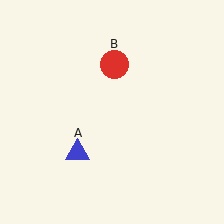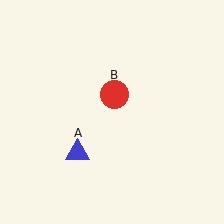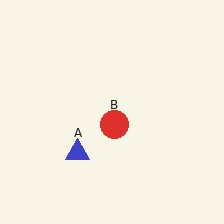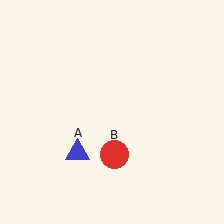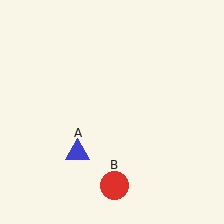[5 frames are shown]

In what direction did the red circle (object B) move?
The red circle (object B) moved down.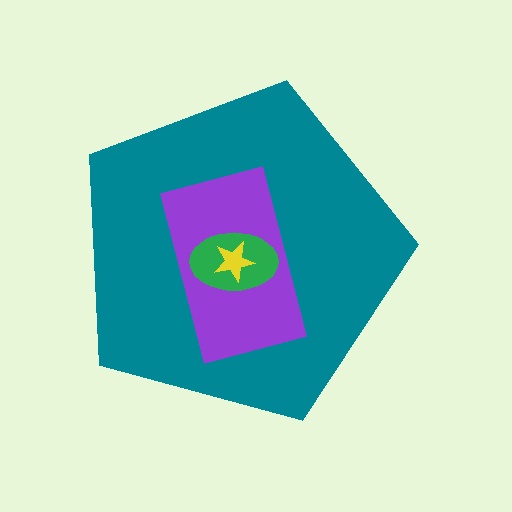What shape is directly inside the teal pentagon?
The purple rectangle.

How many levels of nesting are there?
4.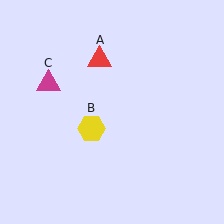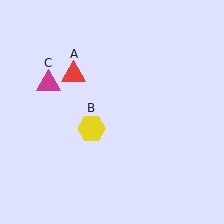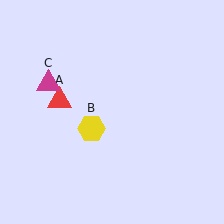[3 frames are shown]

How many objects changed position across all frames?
1 object changed position: red triangle (object A).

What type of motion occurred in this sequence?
The red triangle (object A) rotated counterclockwise around the center of the scene.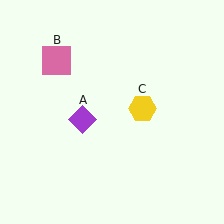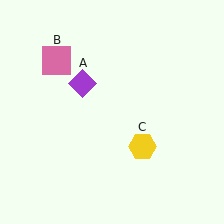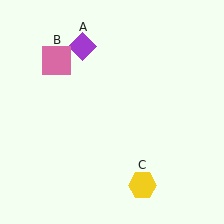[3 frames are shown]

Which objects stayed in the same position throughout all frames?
Pink square (object B) remained stationary.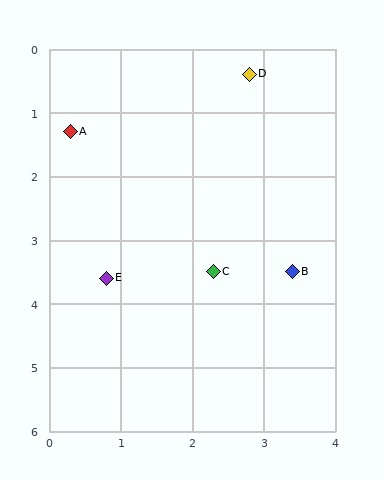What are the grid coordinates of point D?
Point D is at approximately (2.8, 0.4).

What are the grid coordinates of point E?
Point E is at approximately (0.8, 3.6).